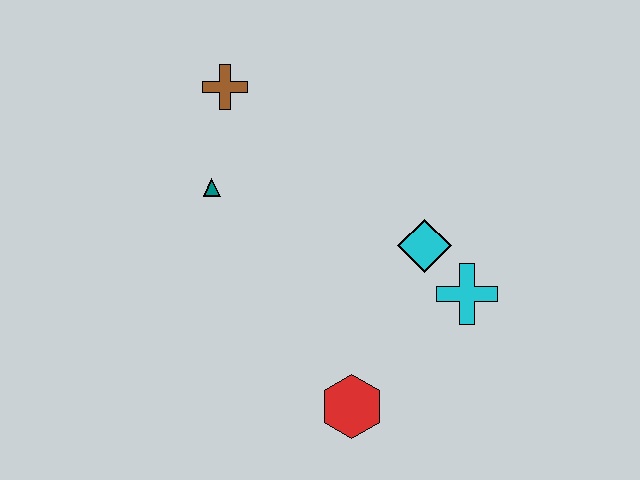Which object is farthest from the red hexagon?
The brown cross is farthest from the red hexagon.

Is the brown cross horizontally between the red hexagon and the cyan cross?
No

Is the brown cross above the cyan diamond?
Yes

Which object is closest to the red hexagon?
The cyan cross is closest to the red hexagon.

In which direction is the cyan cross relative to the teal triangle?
The cyan cross is to the right of the teal triangle.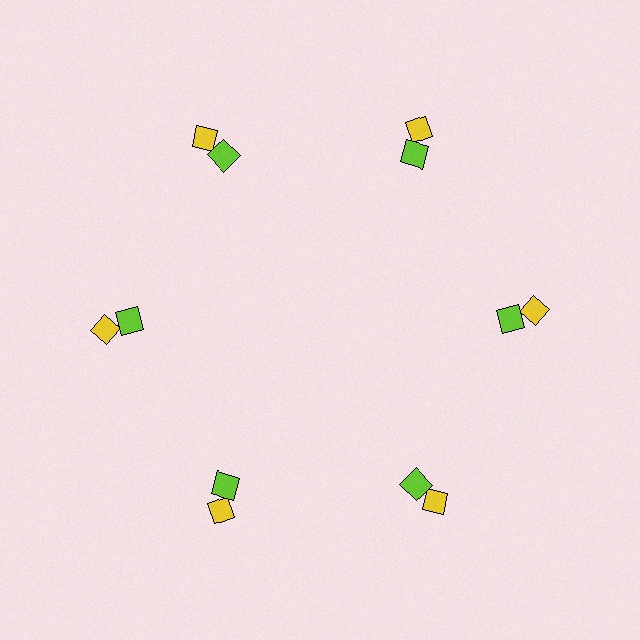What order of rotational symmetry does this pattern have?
This pattern has 6-fold rotational symmetry.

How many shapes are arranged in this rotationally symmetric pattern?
There are 12 shapes, arranged in 6 groups of 2.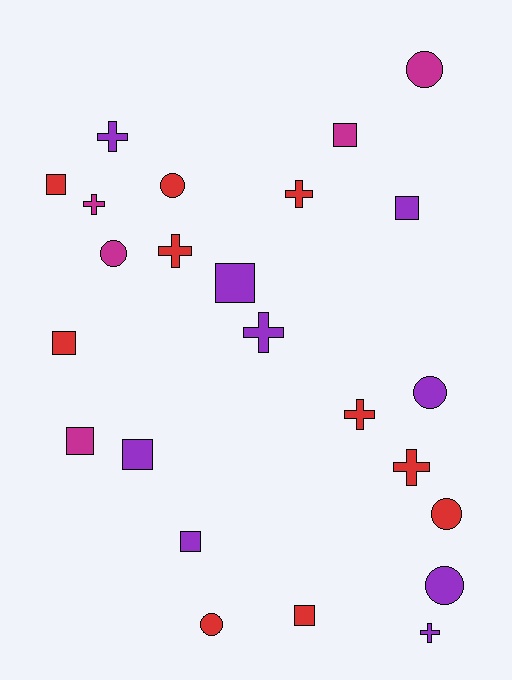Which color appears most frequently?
Red, with 10 objects.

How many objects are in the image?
There are 24 objects.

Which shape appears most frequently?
Square, with 9 objects.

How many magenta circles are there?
There are 2 magenta circles.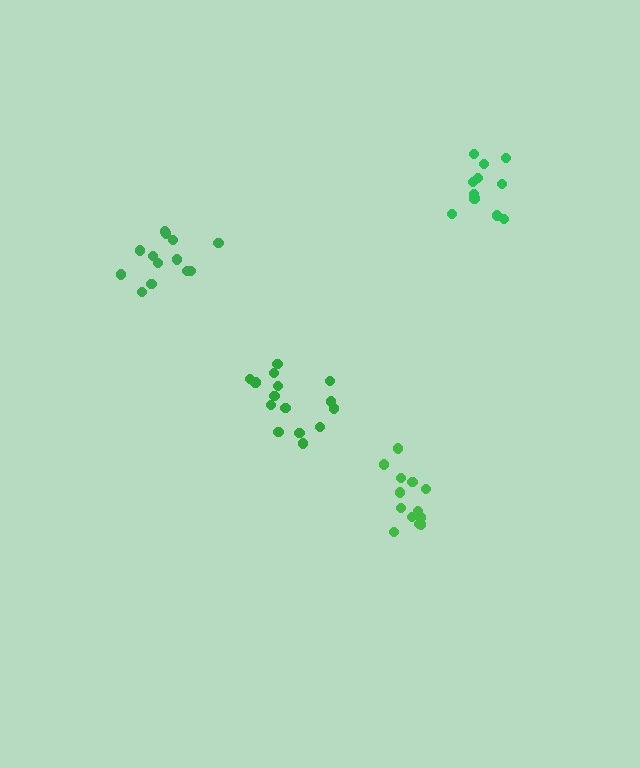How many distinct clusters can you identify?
There are 4 distinct clusters.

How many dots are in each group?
Group 1: 11 dots, Group 2: 13 dots, Group 3: 13 dots, Group 4: 15 dots (52 total).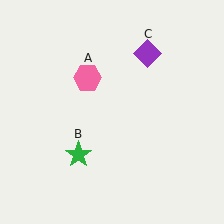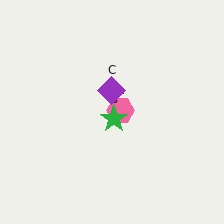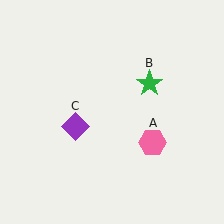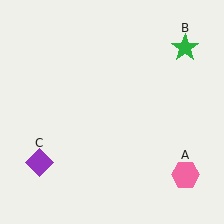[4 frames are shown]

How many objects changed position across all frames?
3 objects changed position: pink hexagon (object A), green star (object B), purple diamond (object C).